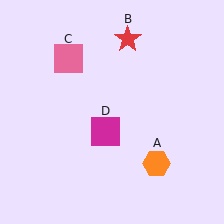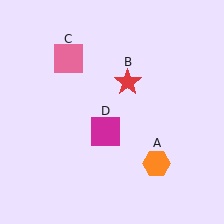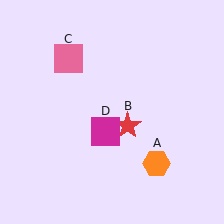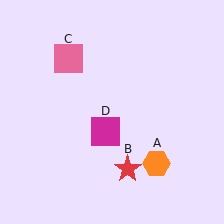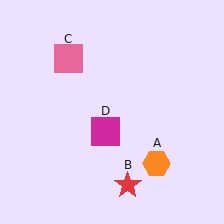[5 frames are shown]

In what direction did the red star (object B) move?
The red star (object B) moved down.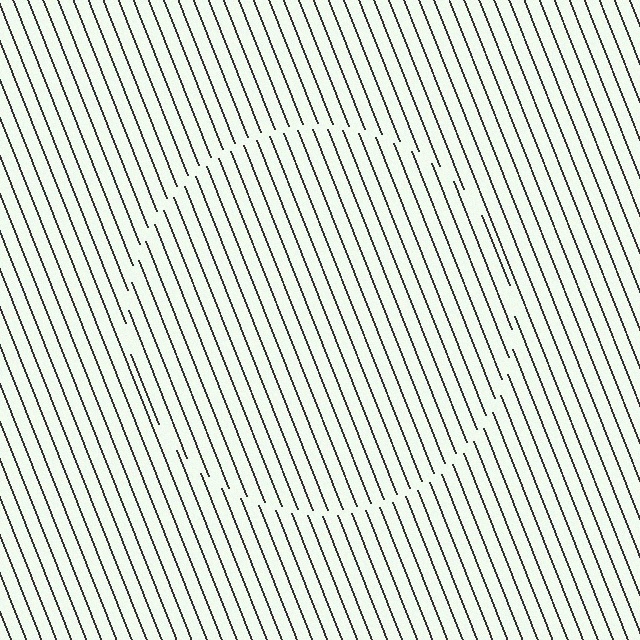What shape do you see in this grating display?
An illusory circle. The interior of the shape contains the same grating, shifted by half a period — the contour is defined by the phase discontinuity where line-ends from the inner and outer gratings abut.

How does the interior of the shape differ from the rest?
The interior of the shape contains the same grating, shifted by half a period — the contour is defined by the phase discontinuity where line-ends from the inner and outer gratings abut.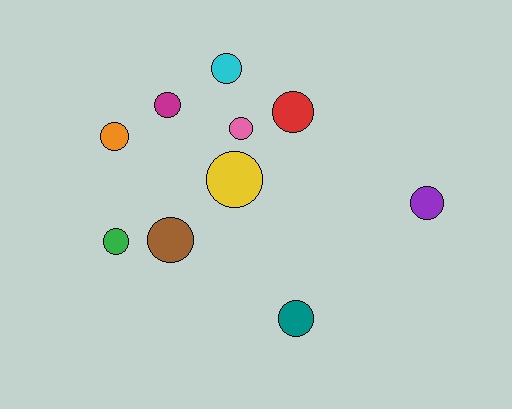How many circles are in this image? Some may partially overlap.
There are 10 circles.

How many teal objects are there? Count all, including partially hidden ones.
There is 1 teal object.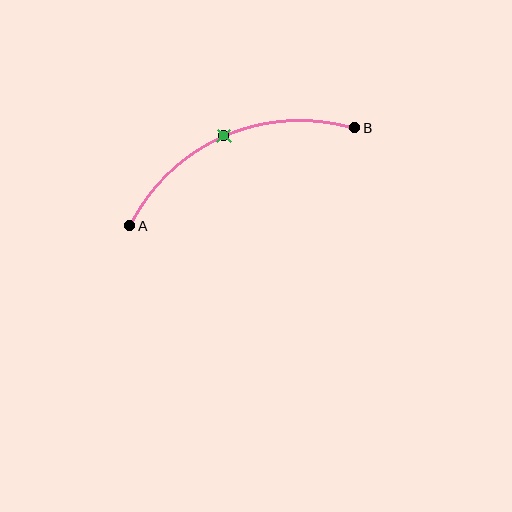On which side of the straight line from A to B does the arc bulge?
The arc bulges above the straight line connecting A and B.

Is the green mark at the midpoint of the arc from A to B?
Yes. The green mark lies on the arc at equal arc-length from both A and B — it is the arc midpoint.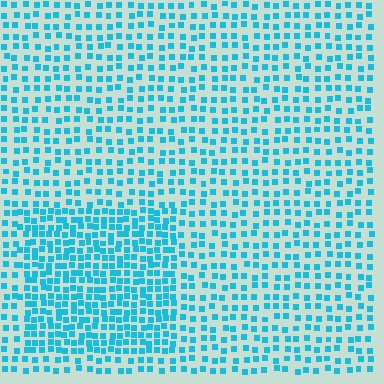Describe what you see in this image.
The image contains small cyan elements arranged at two different densities. A rectangle-shaped region is visible where the elements are more densely packed than the surrounding area.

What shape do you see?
I see a rectangle.